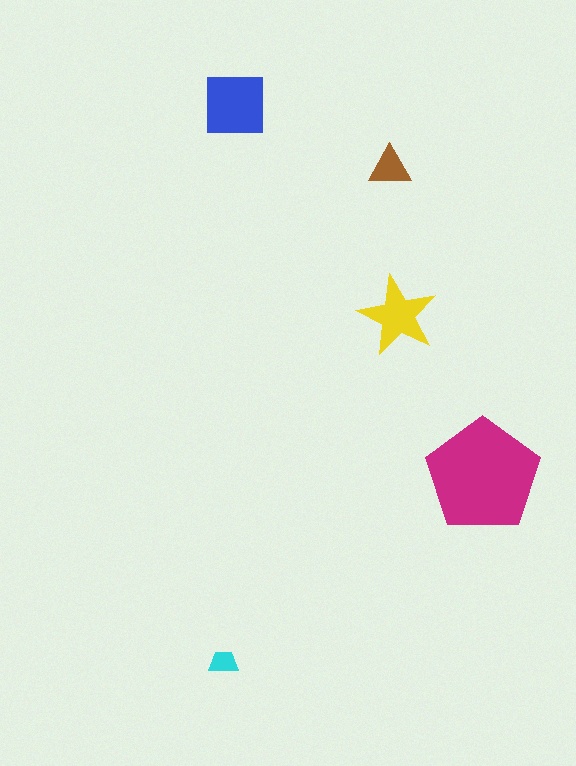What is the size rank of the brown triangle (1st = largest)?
4th.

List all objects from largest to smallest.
The magenta pentagon, the blue square, the yellow star, the brown triangle, the cyan trapezoid.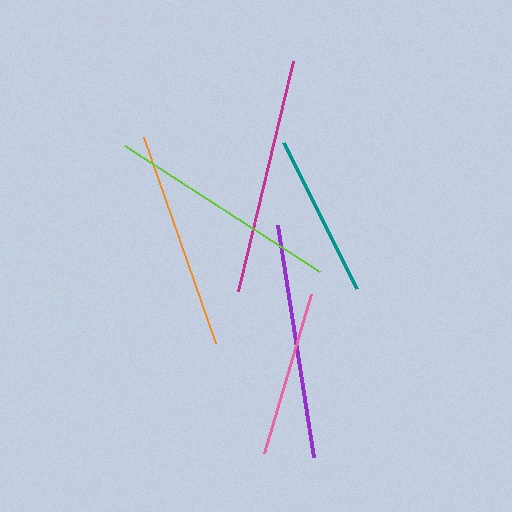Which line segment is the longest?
The magenta line is the longest at approximately 237 pixels.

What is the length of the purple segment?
The purple segment is approximately 235 pixels long.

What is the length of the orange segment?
The orange segment is approximately 218 pixels long.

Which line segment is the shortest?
The teal line is the shortest at approximately 163 pixels.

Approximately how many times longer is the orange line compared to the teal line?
The orange line is approximately 1.3 times the length of the teal line.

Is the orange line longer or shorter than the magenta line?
The magenta line is longer than the orange line.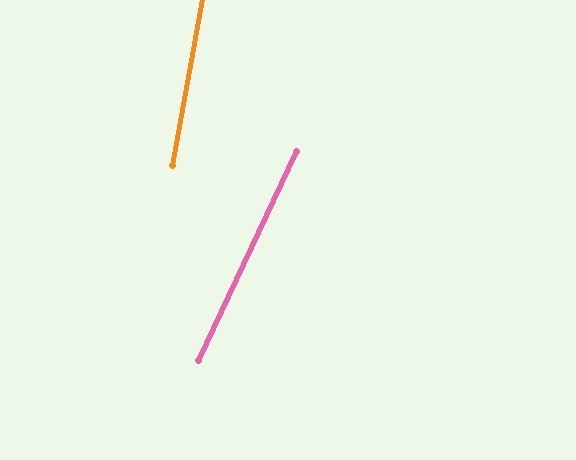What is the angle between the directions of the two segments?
Approximately 15 degrees.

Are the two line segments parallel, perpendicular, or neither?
Neither parallel nor perpendicular — they differ by about 15°.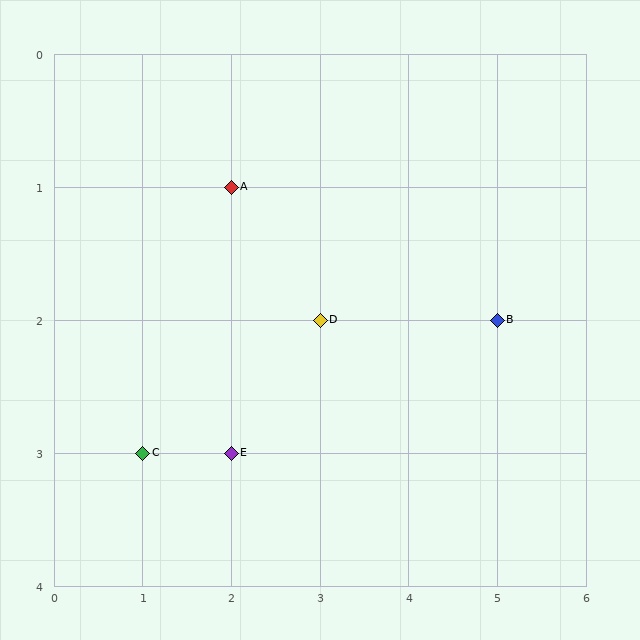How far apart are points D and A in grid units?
Points D and A are 1 column and 1 row apart (about 1.4 grid units diagonally).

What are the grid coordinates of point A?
Point A is at grid coordinates (2, 1).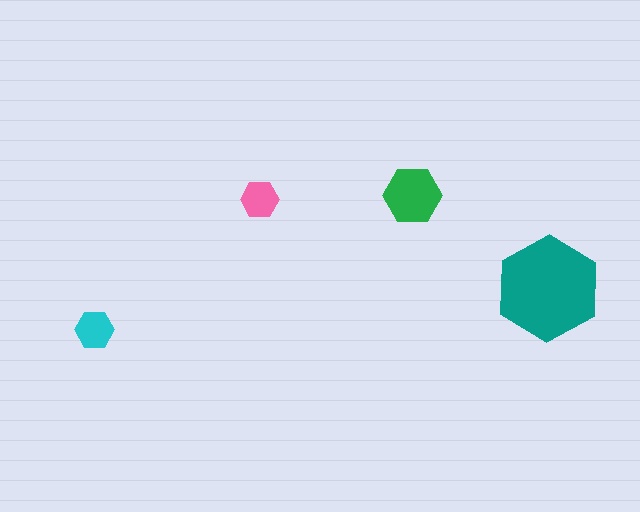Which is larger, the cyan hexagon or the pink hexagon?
The cyan one.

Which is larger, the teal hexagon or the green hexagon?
The teal one.